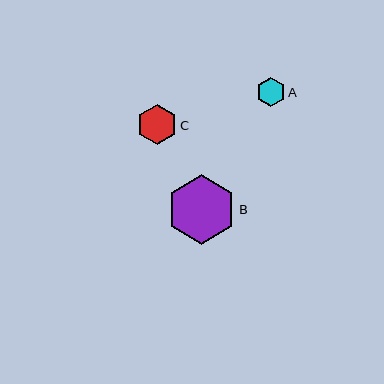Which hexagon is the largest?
Hexagon B is the largest with a size of approximately 69 pixels.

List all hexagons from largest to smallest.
From largest to smallest: B, C, A.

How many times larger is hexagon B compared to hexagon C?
Hexagon B is approximately 1.7 times the size of hexagon C.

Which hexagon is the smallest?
Hexagon A is the smallest with a size of approximately 29 pixels.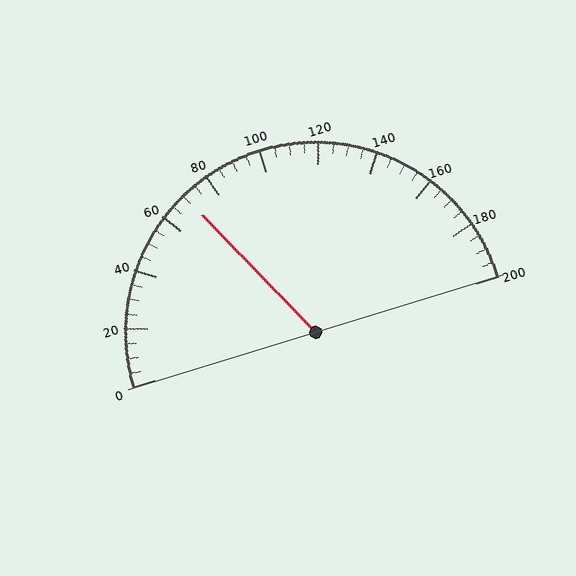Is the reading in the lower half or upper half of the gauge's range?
The reading is in the lower half of the range (0 to 200).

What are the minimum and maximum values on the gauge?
The gauge ranges from 0 to 200.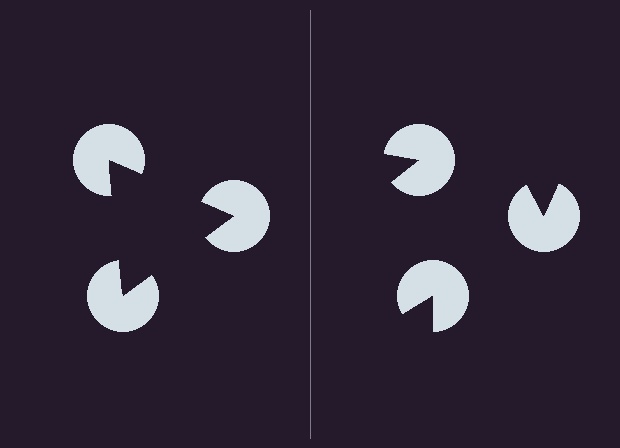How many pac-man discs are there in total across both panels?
6 — 3 on each side.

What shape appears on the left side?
An illusory triangle.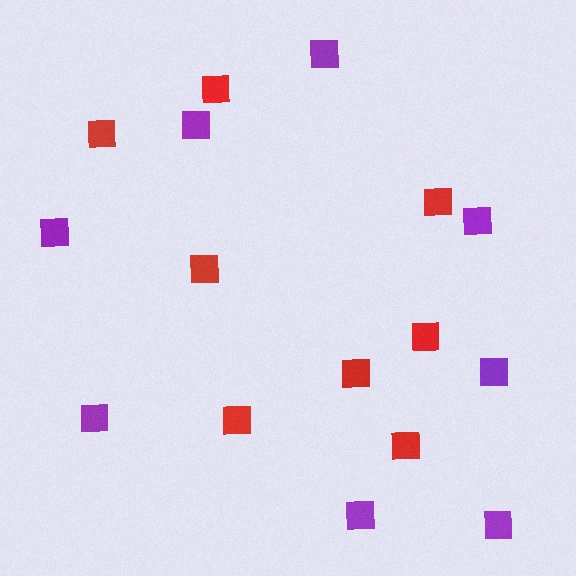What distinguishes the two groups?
There are 2 groups: one group of red squares (8) and one group of purple squares (8).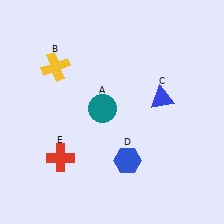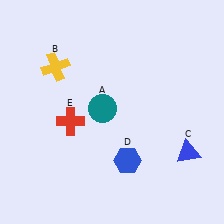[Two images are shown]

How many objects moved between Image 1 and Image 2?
2 objects moved between the two images.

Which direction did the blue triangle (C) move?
The blue triangle (C) moved down.